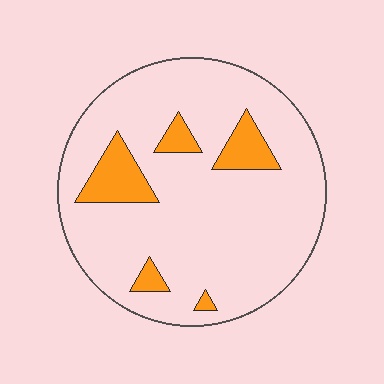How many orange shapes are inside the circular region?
5.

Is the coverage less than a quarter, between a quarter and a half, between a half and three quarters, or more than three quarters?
Less than a quarter.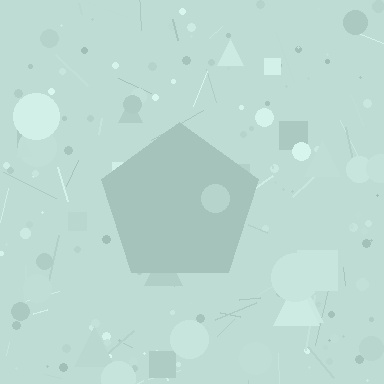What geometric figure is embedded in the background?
A pentagon is embedded in the background.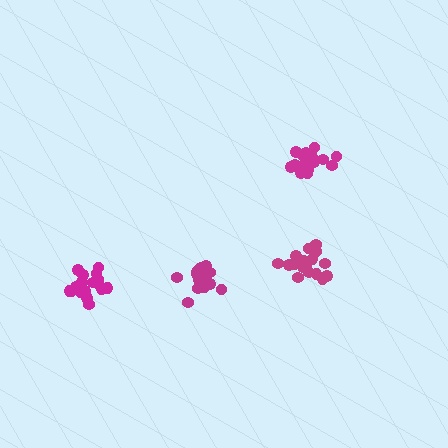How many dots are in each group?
Group 1: 19 dots, Group 2: 18 dots, Group 3: 21 dots, Group 4: 17 dots (75 total).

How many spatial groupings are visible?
There are 4 spatial groupings.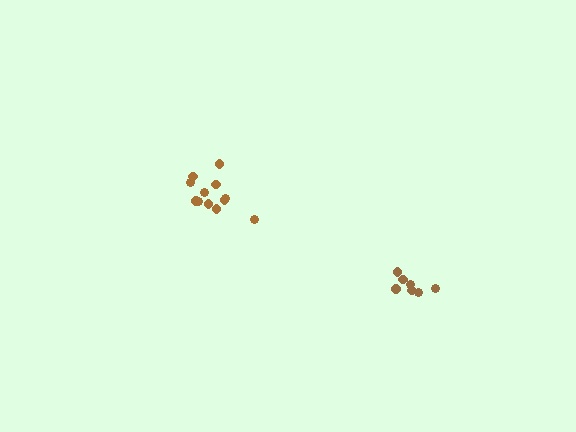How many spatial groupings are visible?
There are 2 spatial groupings.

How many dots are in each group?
Group 1: 7 dots, Group 2: 12 dots (19 total).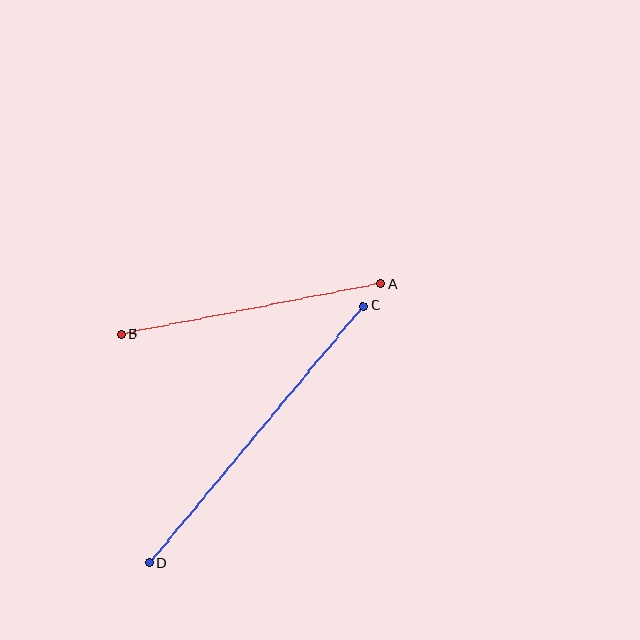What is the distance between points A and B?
The distance is approximately 264 pixels.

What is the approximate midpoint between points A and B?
The midpoint is at approximately (251, 309) pixels.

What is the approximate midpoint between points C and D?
The midpoint is at approximately (256, 434) pixels.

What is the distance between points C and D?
The distance is approximately 334 pixels.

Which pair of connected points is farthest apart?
Points C and D are farthest apart.